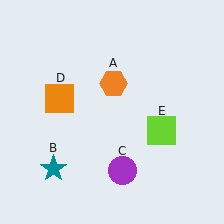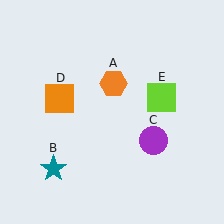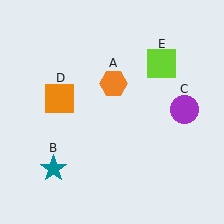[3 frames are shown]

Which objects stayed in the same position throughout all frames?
Orange hexagon (object A) and teal star (object B) and orange square (object D) remained stationary.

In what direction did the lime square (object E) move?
The lime square (object E) moved up.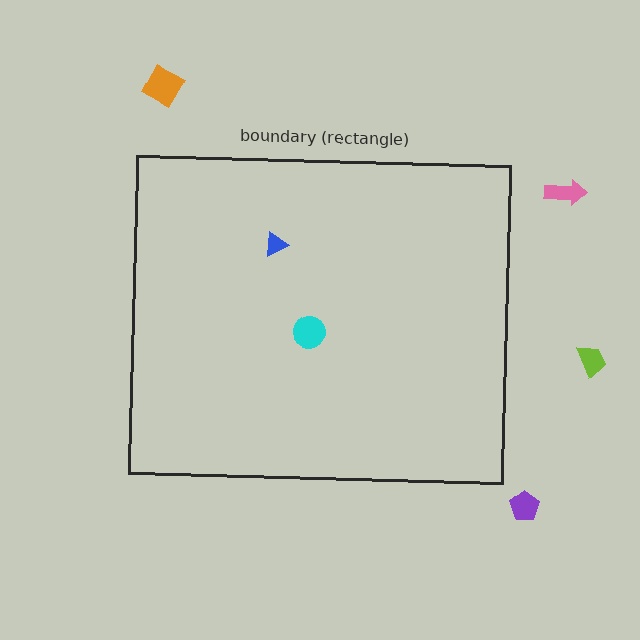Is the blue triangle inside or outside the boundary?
Inside.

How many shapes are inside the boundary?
2 inside, 4 outside.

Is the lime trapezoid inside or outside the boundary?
Outside.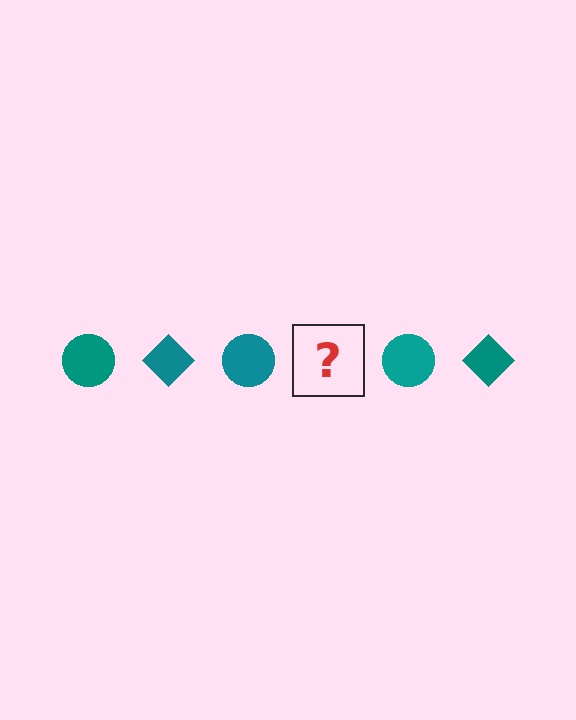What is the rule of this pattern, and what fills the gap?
The rule is that the pattern cycles through circle, diamond shapes in teal. The gap should be filled with a teal diamond.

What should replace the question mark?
The question mark should be replaced with a teal diamond.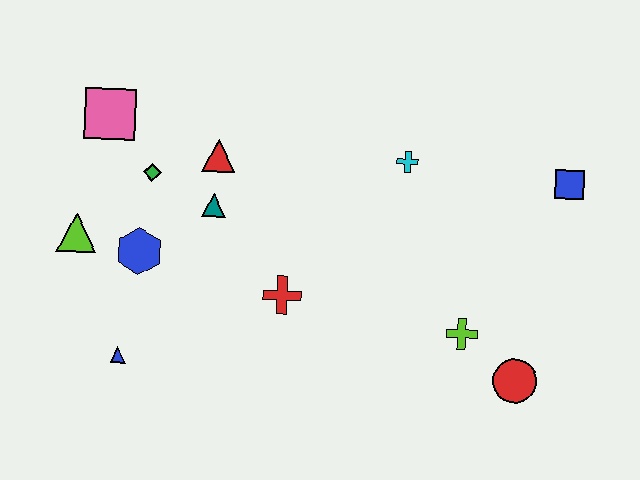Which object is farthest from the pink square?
The red circle is farthest from the pink square.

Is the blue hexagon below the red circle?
No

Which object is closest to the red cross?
The teal triangle is closest to the red cross.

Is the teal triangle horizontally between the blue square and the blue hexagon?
Yes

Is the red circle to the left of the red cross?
No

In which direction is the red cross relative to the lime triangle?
The red cross is to the right of the lime triangle.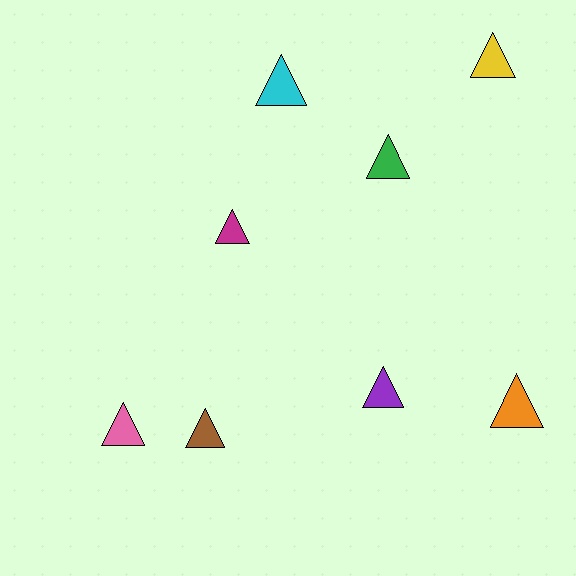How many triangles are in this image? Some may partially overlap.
There are 8 triangles.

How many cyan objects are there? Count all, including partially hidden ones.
There is 1 cyan object.